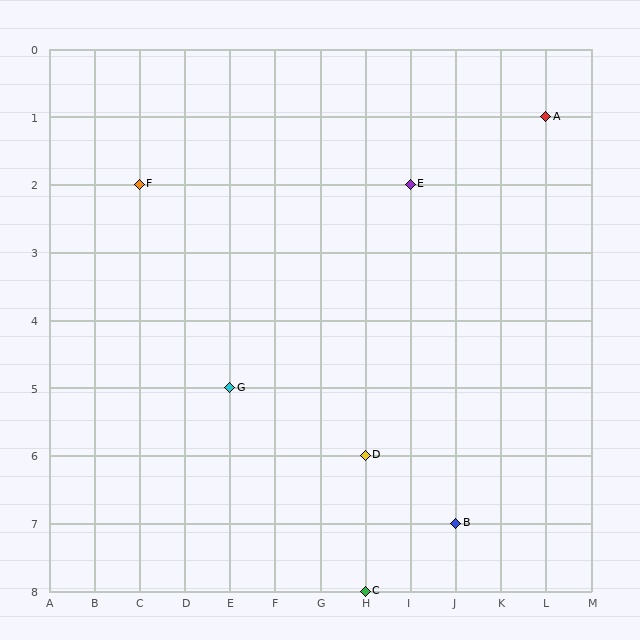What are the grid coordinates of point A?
Point A is at grid coordinates (L, 1).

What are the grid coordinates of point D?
Point D is at grid coordinates (H, 6).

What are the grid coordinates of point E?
Point E is at grid coordinates (I, 2).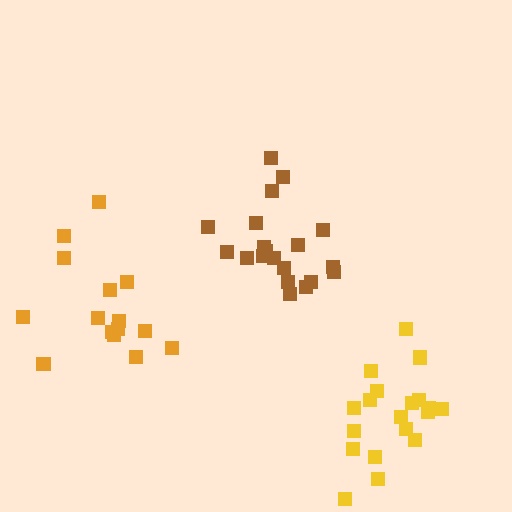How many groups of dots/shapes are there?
There are 3 groups.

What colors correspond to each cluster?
The clusters are colored: brown, yellow, orange.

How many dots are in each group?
Group 1: 20 dots, Group 2: 19 dots, Group 3: 15 dots (54 total).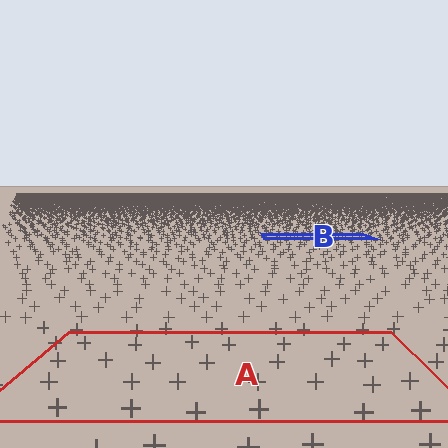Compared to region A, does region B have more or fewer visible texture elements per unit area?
Region B has more texture elements per unit area — they are packed more densely because it is farther away.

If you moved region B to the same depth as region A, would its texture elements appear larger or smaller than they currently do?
They would appear larger. At a closer depth, the same texture elements are projected at a bigger on-screen size.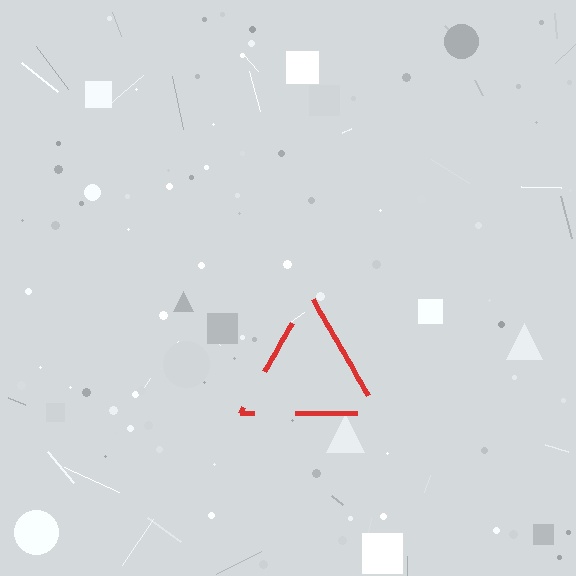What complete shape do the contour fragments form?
The contour fragments form a triangle.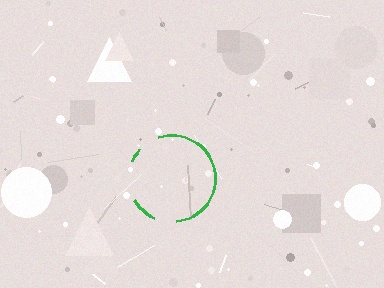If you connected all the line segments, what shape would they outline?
They would outline a circle.